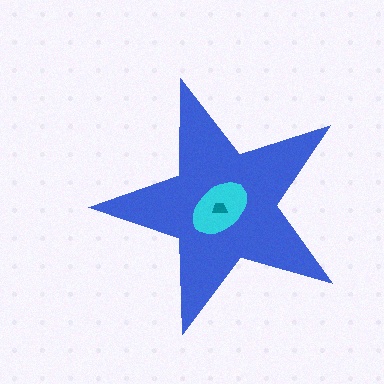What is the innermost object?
The teal trapezoid.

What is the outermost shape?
The blue star.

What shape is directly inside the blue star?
The cyan ellipse.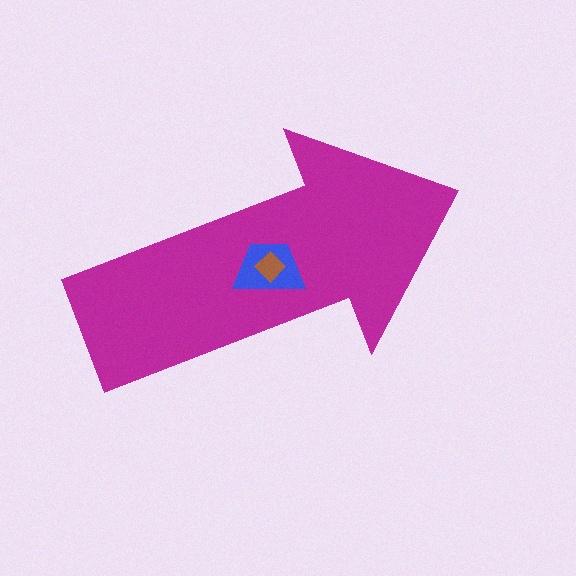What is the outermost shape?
The magenta arrow.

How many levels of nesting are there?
3.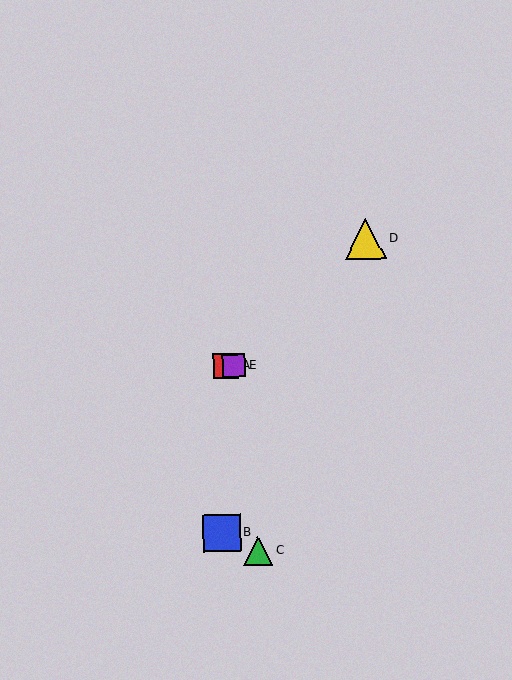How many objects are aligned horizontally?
2 objects (A, E) are aligned horizontally.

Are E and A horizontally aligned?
Yes, both are at y≈366.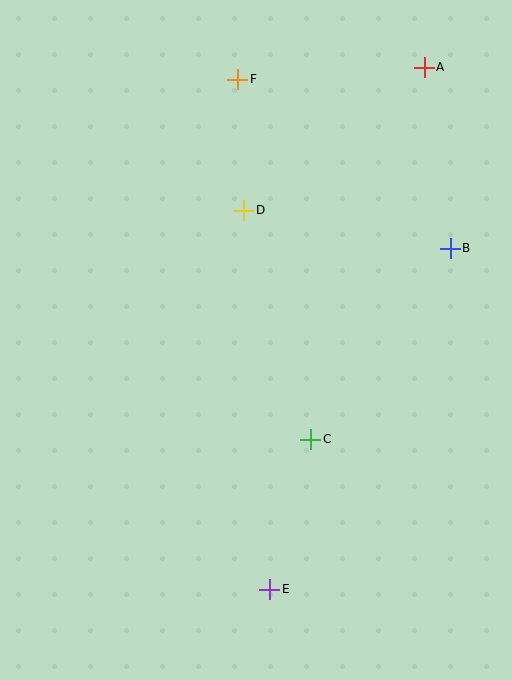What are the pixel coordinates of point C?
Point C is at (310, 439).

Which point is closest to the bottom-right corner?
Point E is closest to the bottom-right corner.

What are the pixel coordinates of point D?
Point D is at (244, 210).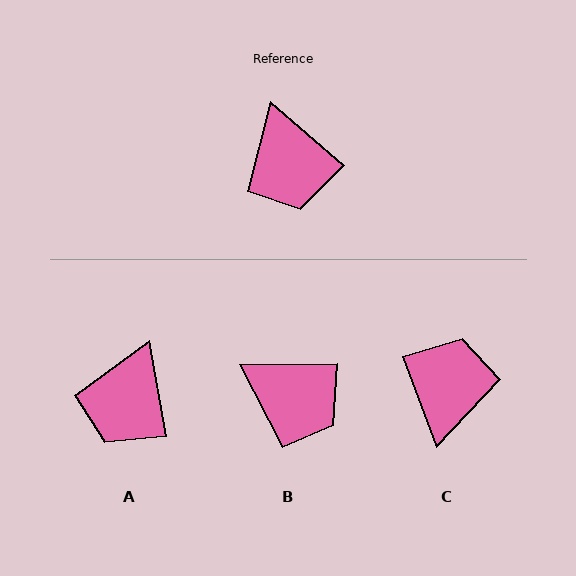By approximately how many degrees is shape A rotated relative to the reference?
Approximately 40 degrees clockwise.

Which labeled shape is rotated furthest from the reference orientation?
C, about 151 degrees away.